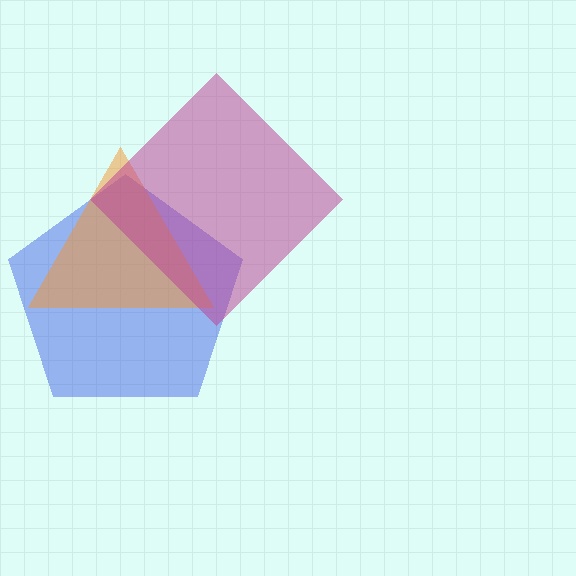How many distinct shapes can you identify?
There are 3 distinct shapes: a blue pentagon, an orange triangle, a magenta diamond.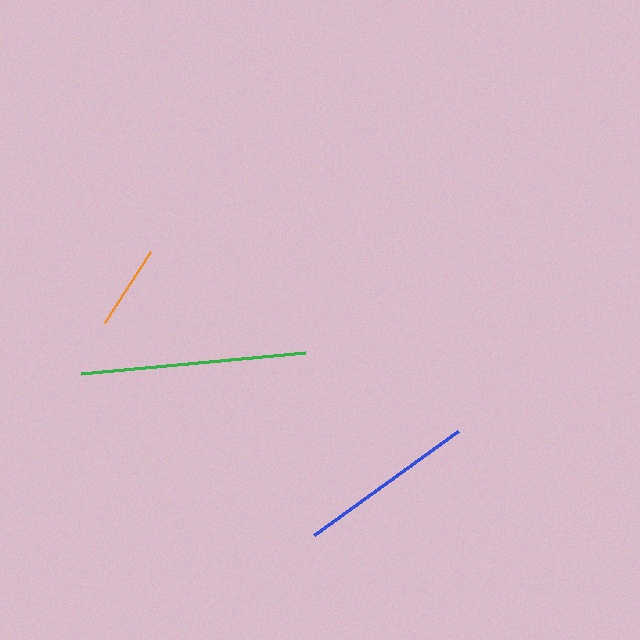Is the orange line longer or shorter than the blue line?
The blue line is longer than the orange line.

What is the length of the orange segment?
The orange segment is approximately 85 pixels long.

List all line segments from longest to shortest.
From longest to shortest: green, blue, orange.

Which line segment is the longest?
The green line is the longest at approximately 225 pixels.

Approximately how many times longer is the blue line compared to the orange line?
The blue line is approximately 2.1 times the length of the orange line.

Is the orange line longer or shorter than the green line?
The green line is longer than the orange line.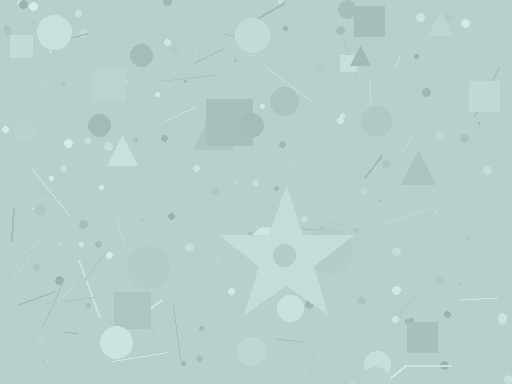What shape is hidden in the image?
A star is hidden in the image.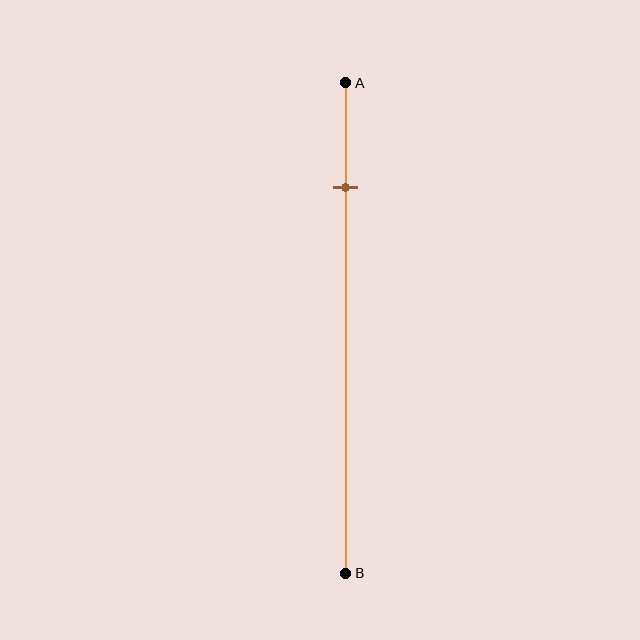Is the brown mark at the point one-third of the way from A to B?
No, the mark is at about 20% from A, not at the 33% one-third point.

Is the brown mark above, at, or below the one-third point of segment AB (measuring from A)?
The brown mark is above the one-third point of segment AB.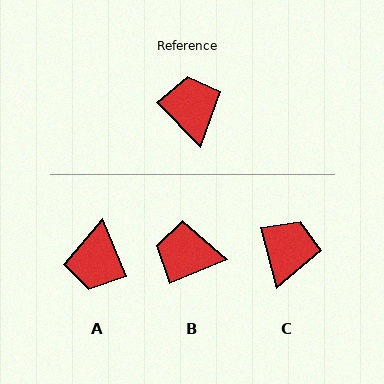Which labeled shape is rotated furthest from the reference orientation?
A, about 159 degrees away.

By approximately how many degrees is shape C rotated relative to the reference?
Approximately 30 degrees clockwise.